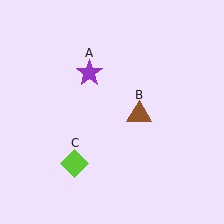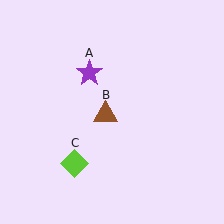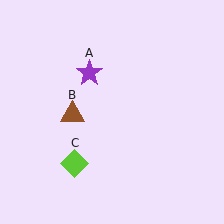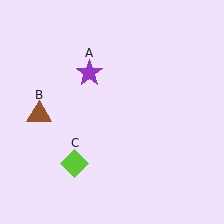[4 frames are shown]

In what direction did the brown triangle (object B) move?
The brown triangle (object B) moved left.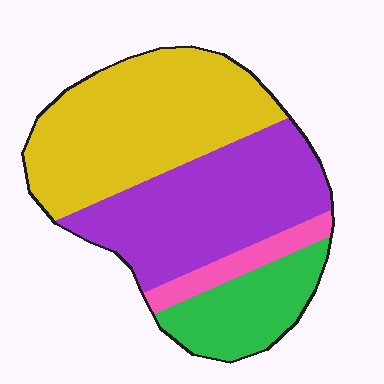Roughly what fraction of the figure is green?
Green takes up about one sixth (1/6) of the figure.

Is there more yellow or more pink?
Yellow.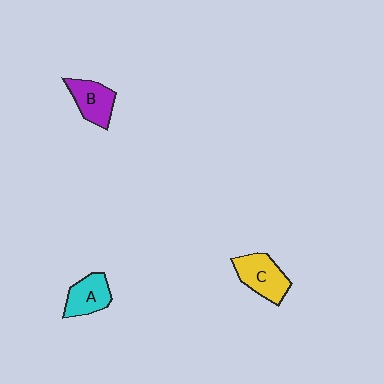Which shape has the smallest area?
Shape A (cyan).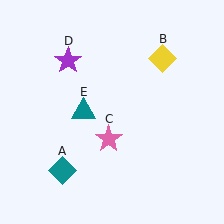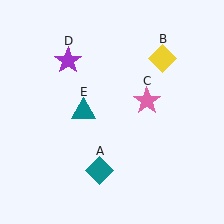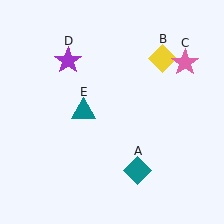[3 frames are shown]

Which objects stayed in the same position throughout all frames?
Yellow diamond (object B) and purple star (object D) and teal triangle (object E) remained stationary.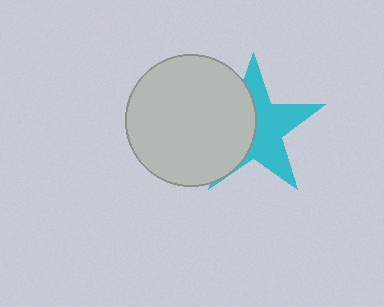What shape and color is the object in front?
The object in front is a light gray circle.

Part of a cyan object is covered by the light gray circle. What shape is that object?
It is a star.